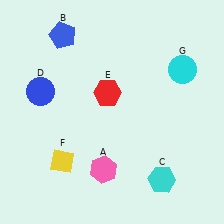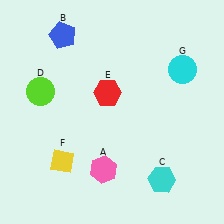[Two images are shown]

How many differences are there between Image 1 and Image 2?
There is 1 difference between the two images.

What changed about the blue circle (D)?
In Image 1, D is blue. In Image 2, it changed to lime.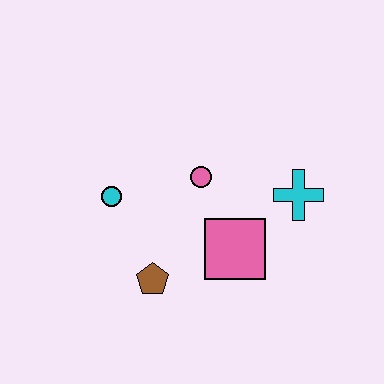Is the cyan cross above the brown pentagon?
Yes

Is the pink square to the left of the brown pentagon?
No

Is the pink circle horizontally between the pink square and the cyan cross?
No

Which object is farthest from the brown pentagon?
The cyan cross is farthest from the brown pentagon.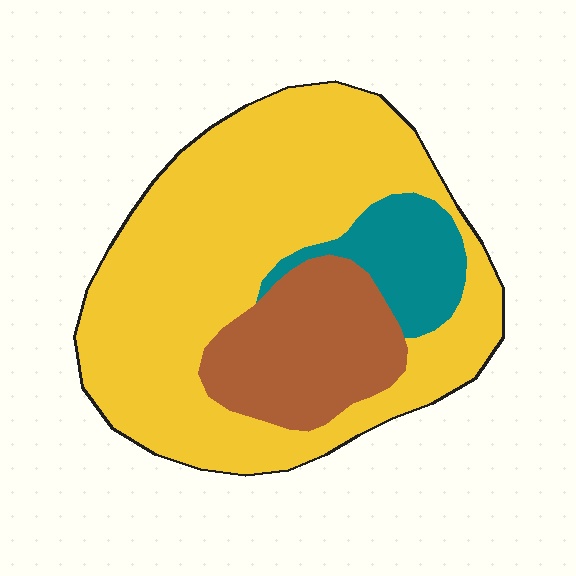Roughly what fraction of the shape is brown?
Brown covers around 20% of the shape.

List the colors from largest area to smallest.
From largest to smallest: yellow, brown, teal.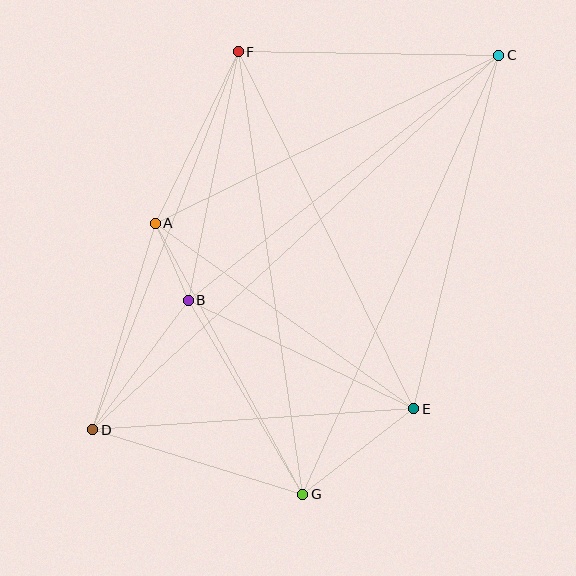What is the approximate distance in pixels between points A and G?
The distance between A and G is approximately 309 pixels.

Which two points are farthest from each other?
Points C and D are farthest from each other.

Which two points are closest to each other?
Points A and B are closest to each other.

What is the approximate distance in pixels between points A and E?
The distance between A and E is approximately 318 pixels.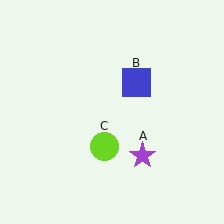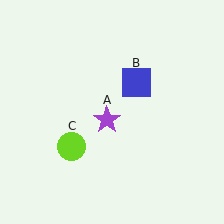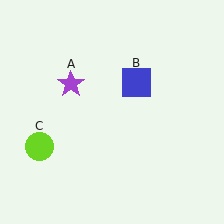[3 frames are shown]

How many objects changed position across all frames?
2 objects changed position: purple star (object A), lime circle (object C).